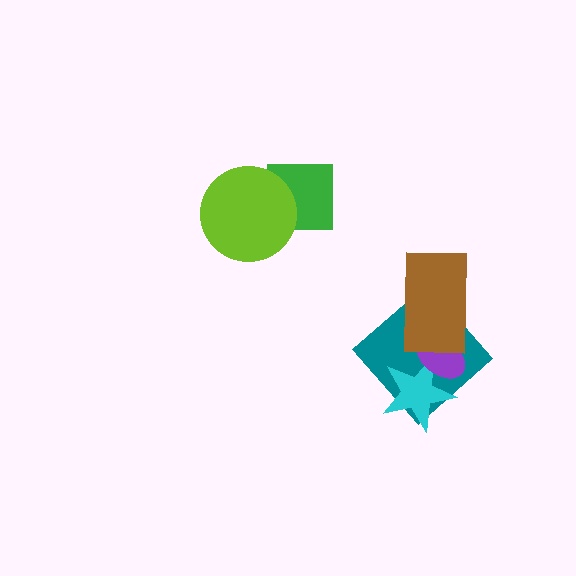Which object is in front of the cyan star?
The purple ellipse is in front of the cyan star.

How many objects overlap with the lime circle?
1 object overlaps with the lime circle.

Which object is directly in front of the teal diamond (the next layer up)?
The cyan star is directly in front of the teal diamond.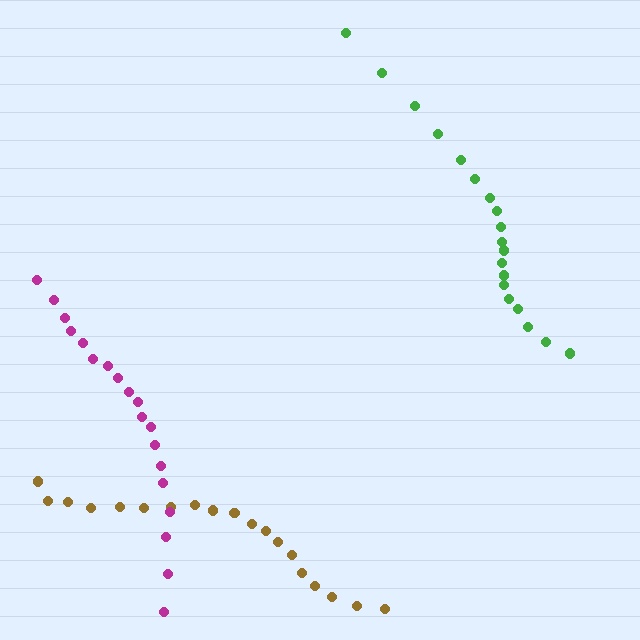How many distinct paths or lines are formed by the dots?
There are 3 distinct paths.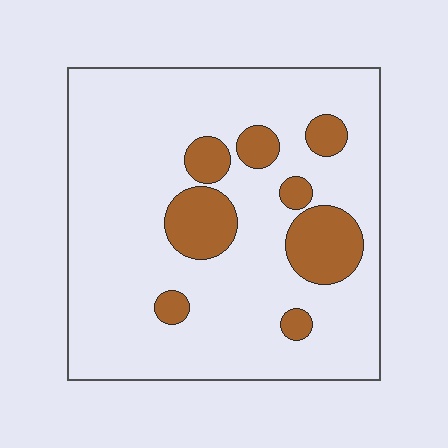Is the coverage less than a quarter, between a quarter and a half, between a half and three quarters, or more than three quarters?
Less than a quarter.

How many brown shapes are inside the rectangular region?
8.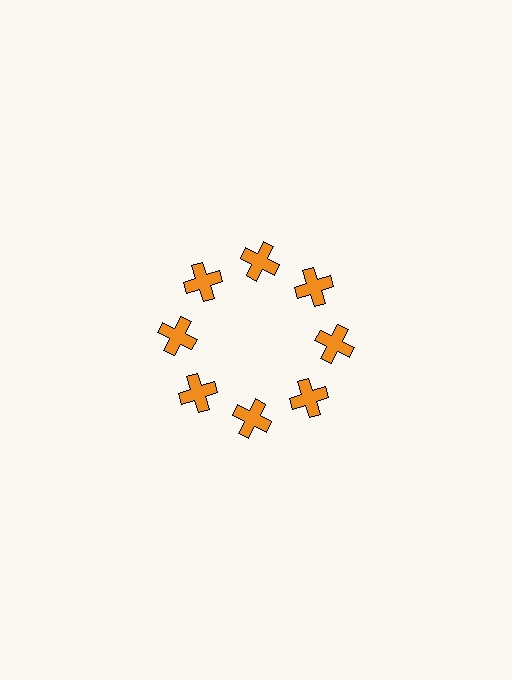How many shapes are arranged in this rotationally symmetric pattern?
There are 8 shapes, arranged in 8 groups of 1.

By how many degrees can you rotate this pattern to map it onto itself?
The pattern maps onto itself every 45 degrees of rotation.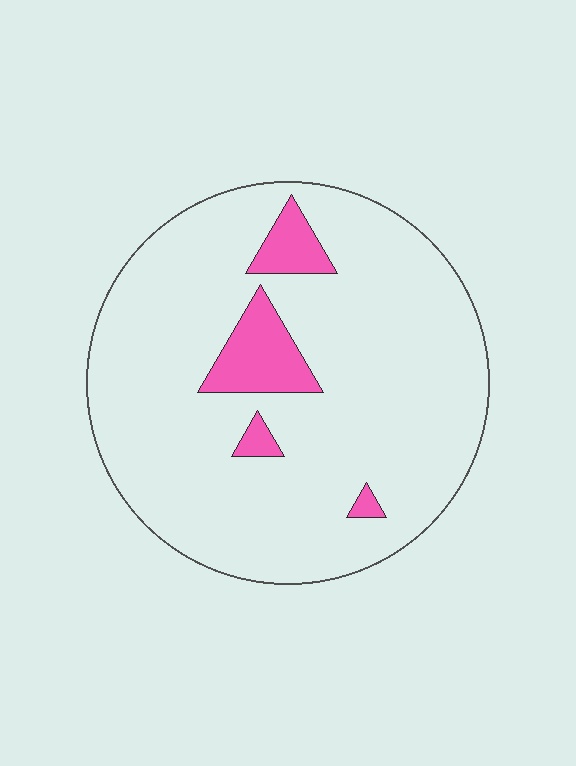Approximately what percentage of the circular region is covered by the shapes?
Approximately 10%.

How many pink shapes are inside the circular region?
4.